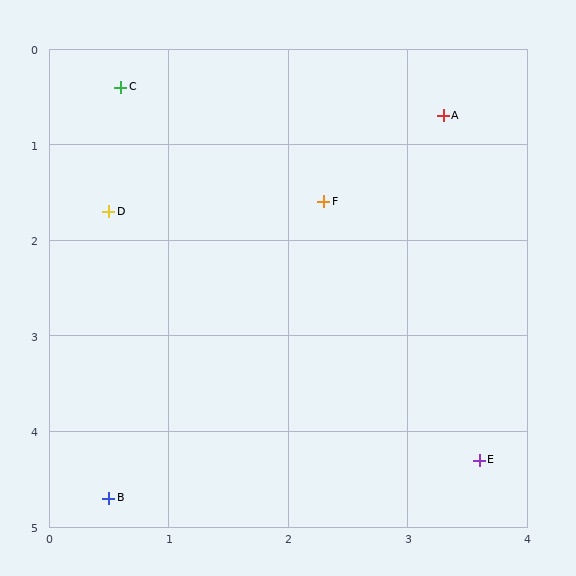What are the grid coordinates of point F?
Point F is at approximately (2.3, 1.6).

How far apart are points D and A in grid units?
Points D and A are about 3.0 grid units apart.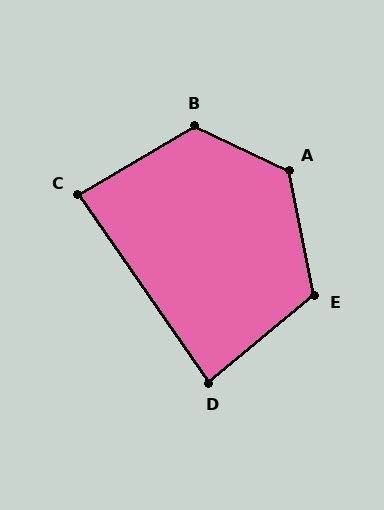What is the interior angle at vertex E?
Approximately 118 degrees (obtuse).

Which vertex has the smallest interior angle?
D, at approximately 85 degrees.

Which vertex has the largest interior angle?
A, at approximately 126 degrees.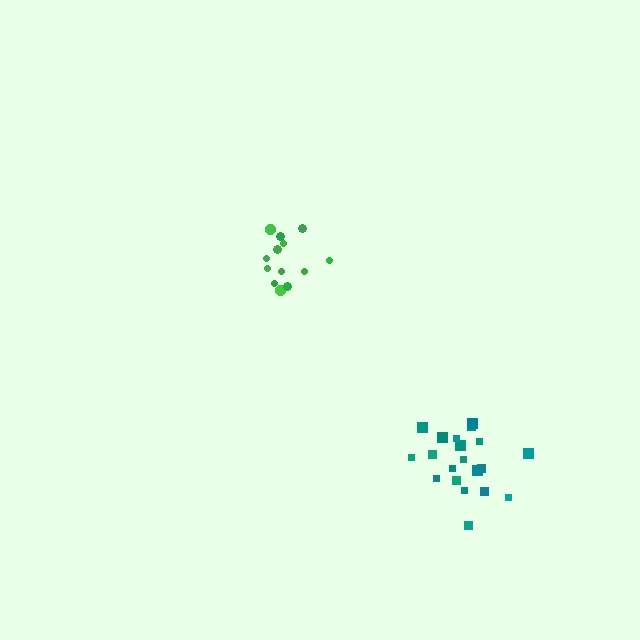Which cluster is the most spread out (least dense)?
Green.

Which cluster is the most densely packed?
Teal.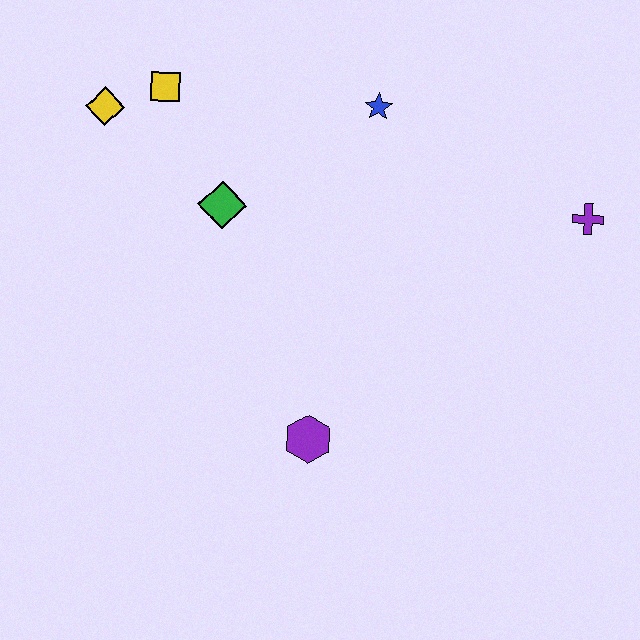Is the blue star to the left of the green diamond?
No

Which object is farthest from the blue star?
The purple hexagon is farthest from the blue star.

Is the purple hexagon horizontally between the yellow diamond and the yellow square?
No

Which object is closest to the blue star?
The green diamond is closest to the blue star.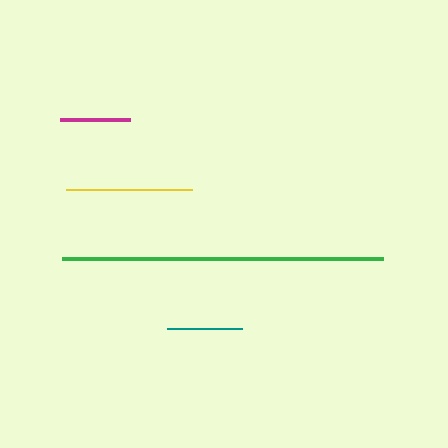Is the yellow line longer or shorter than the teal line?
The yellow line is longer than the teal line.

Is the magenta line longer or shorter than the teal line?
The teal line is longer than the magenta line.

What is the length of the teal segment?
The teal segment is approximately 74 pixels long.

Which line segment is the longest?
The green line is the longest at approximately 321 pixels.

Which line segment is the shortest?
The magenta line is the shortest at approximately 70 pixels.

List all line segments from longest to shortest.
From longest to shortest: green, yellow, teal, magenta.